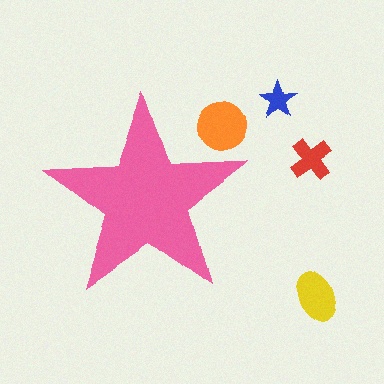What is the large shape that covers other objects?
A pink star.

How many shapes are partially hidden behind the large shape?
1 shape is partially hidden.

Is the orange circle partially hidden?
Yes, the orange circle is partially hidden behind the pink star.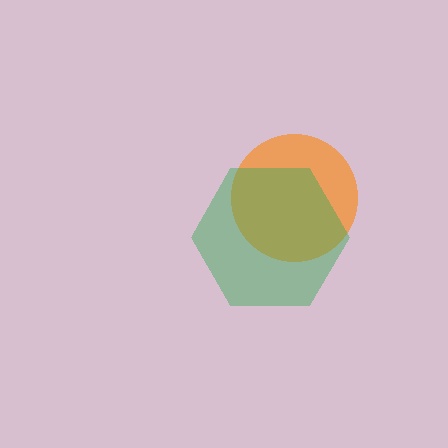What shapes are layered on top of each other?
The layered shapes are: an orange circle, a green hexagon.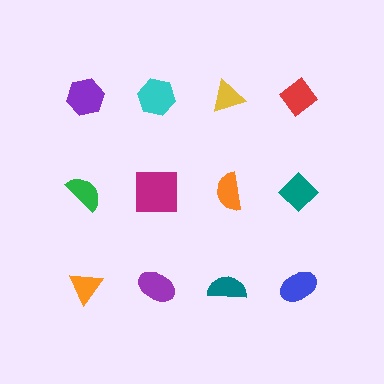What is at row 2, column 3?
An orange semicircle.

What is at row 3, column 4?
A blue ellipse.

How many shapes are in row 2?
4 shapes.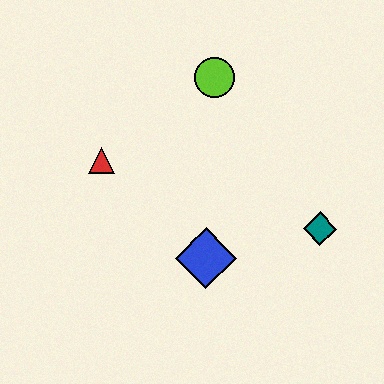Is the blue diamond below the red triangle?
Yes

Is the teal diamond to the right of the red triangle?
Yes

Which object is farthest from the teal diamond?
The red triangle is farthest from the teal diamond.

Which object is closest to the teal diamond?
The blue diamond is closest to the teal diamond.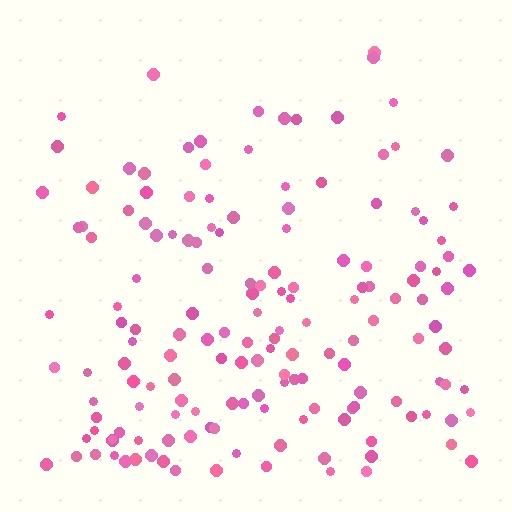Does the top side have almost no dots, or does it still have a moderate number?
Still a moderate number, just noticeably fewer than the bottom.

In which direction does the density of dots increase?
From top to bottom, with the bottom side densest.